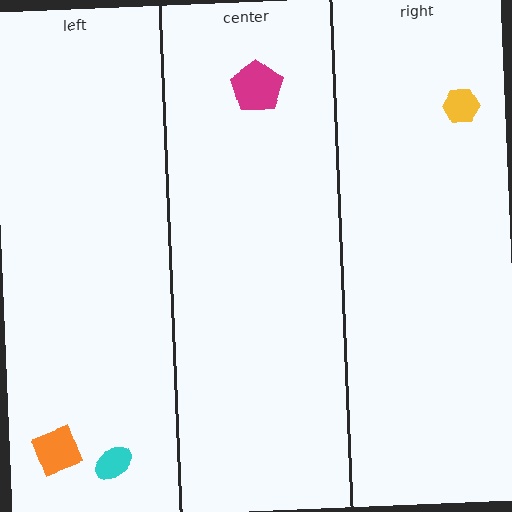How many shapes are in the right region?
1.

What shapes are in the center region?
The magenta pentagon.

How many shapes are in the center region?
1.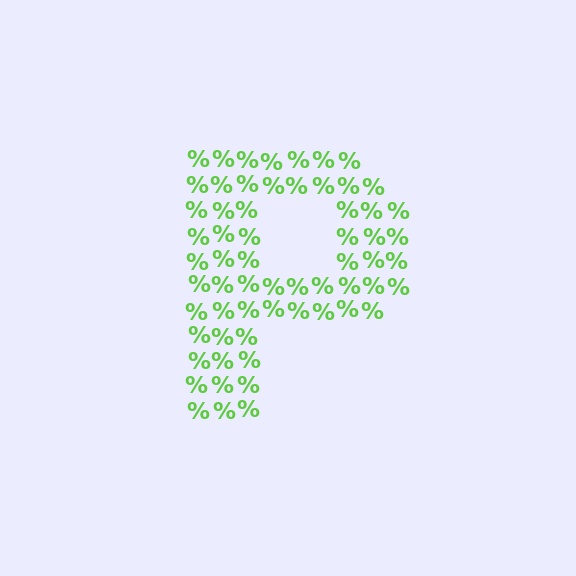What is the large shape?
The large shape is the letter P.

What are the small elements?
The small elements are percent signs.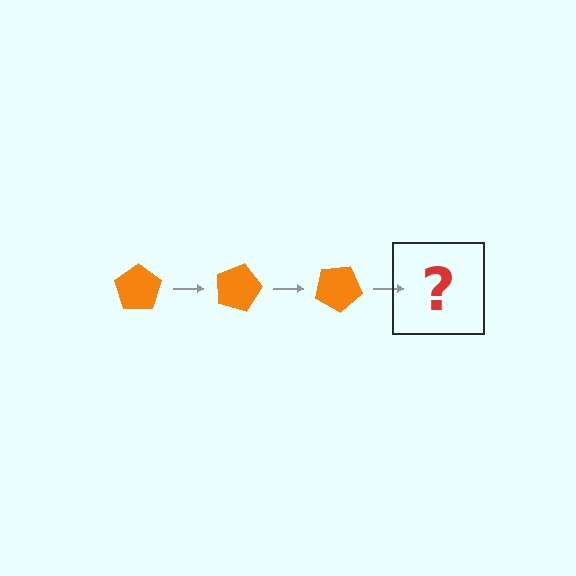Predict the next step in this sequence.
The next step is an orange pentagon rotated 45 degrees.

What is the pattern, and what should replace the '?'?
The pattern is that the pentagon rotates 15 degrees each step. The '?' should be an orange pentagon rotated 45 degrees.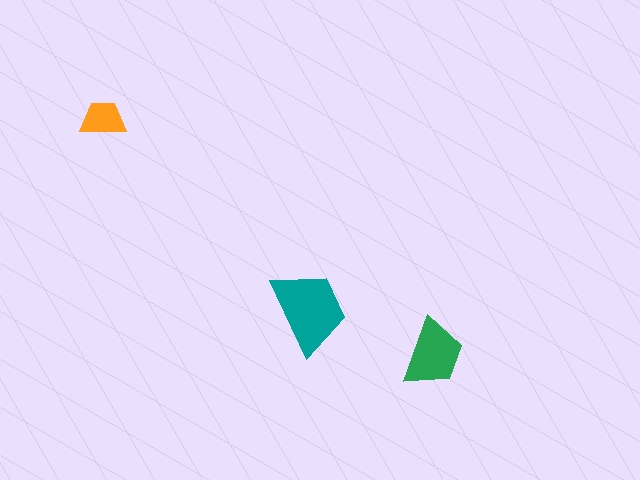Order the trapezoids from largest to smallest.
the teal one, the green one, the orange one.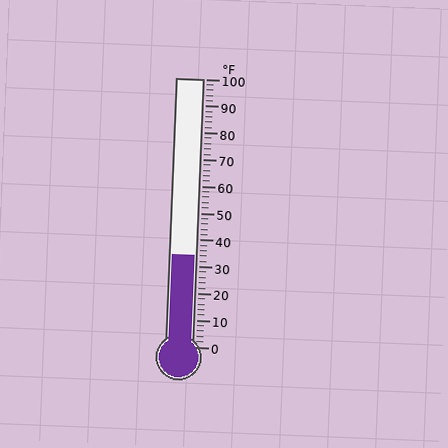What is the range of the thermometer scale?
The thermometer scale ranges from 0°F to 100°F.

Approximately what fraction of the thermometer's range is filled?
The thermometer is filled to approximately 35% of its range.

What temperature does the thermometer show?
The thermometer shows approximately 34°F.